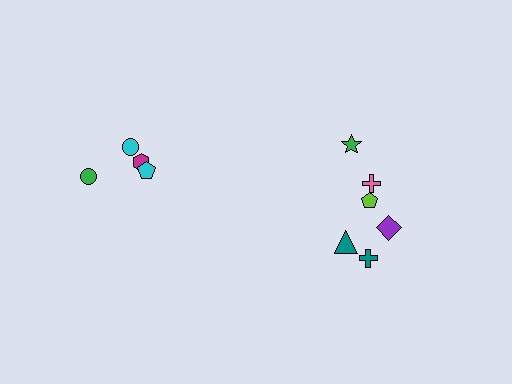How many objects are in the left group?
There are 4 objects.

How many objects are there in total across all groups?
There are 10 objects.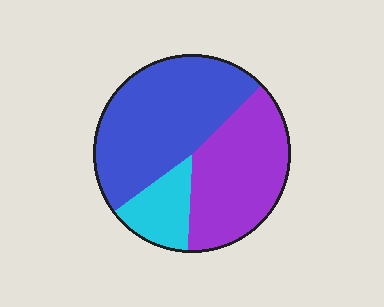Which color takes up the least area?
Cyan, at roughly 15%.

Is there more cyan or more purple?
Purple.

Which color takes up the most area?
Blue, at roughly 50%.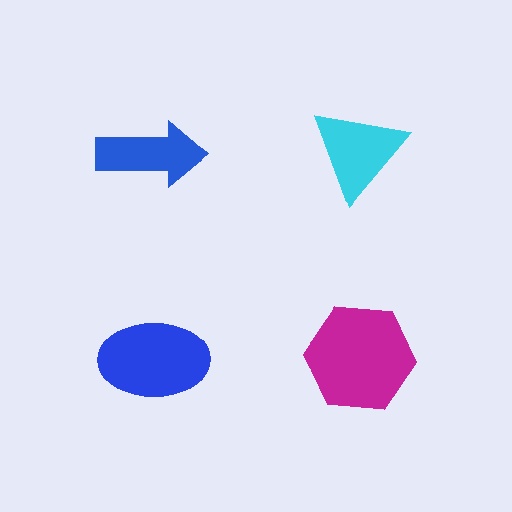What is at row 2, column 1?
A blue ellipse.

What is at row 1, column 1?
A blue arrow.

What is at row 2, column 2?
A magenta hexagon.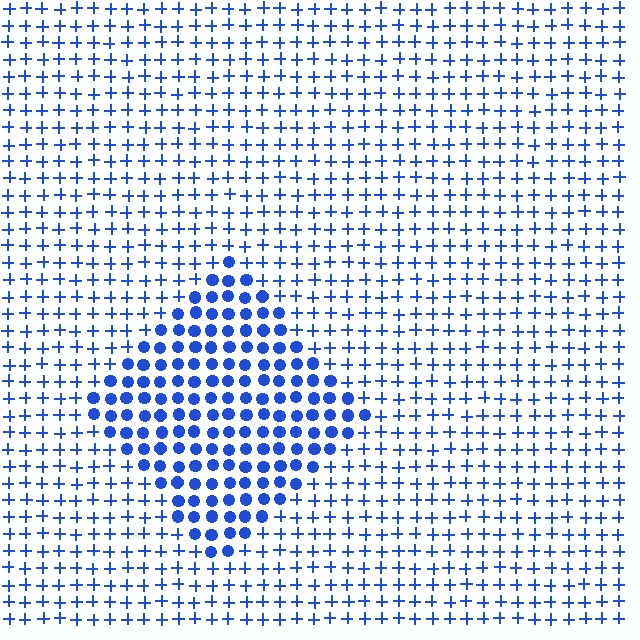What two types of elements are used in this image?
The image uses circles inside the diamond region and plus signs outside it.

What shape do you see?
I see a diamond.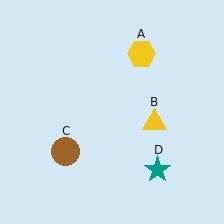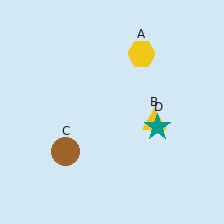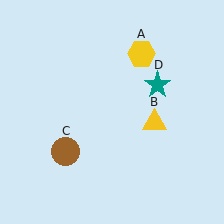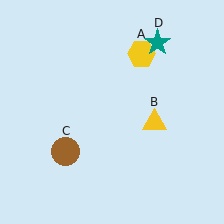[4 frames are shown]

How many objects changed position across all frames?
1 object changed position: teal star (object D).